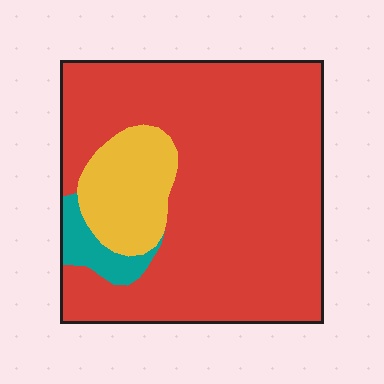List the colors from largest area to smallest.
From largest to smallest: red, yellow, teal.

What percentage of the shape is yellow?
Yellow takes up less than a sixth of the shape.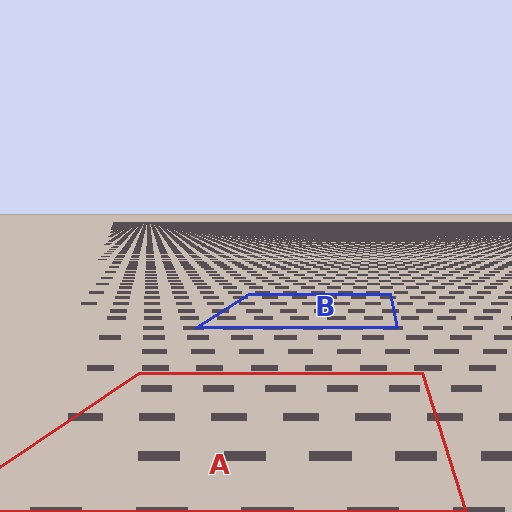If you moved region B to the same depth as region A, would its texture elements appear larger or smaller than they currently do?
They would appear larger. At a closer depth, the same texture elements are projected at a bigger on-screen size.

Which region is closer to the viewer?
Region A is closer. The texture elements there are larger and more spread out.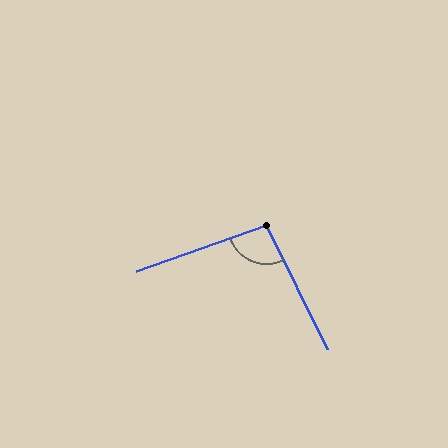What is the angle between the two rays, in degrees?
Approximately 97 degrees.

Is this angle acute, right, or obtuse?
It is obtuse.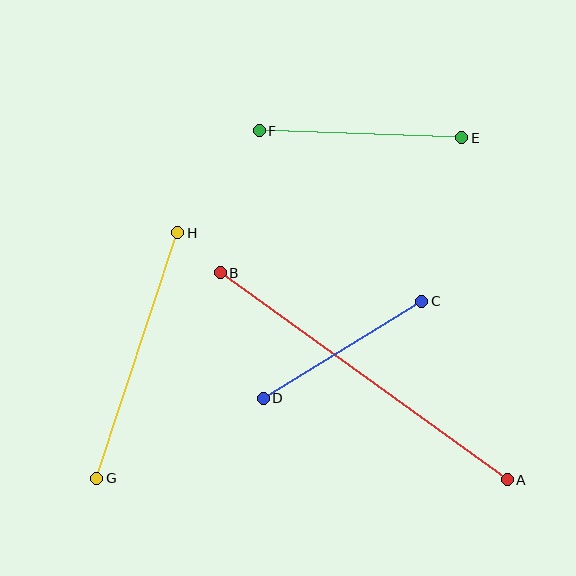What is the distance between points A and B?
The distance is approximately 354 pixels.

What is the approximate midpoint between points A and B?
The midpoint is at approximately (364, 376) pixels.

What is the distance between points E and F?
The distance is approximately 203 pixels.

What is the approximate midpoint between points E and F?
The midpoint is at approximately (360, 134) pixels.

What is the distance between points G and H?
The distance is approximately 259 pixels.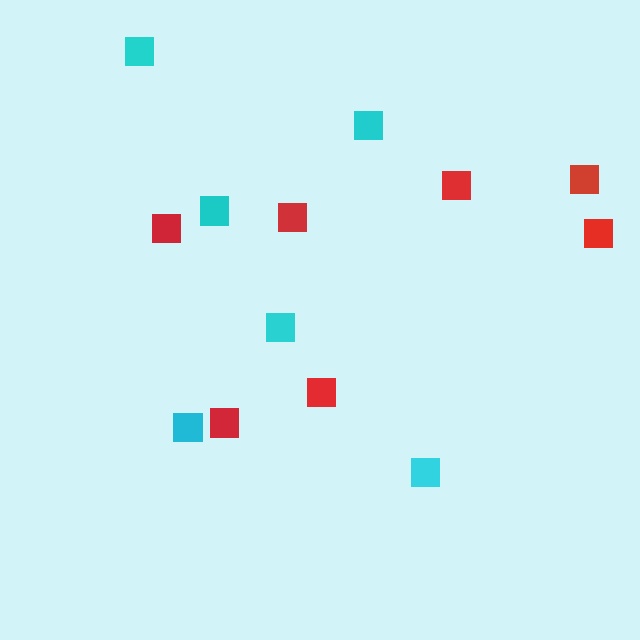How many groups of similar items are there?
There are 2 groups: one group of red squares (7) and one group of cyan squares (6).